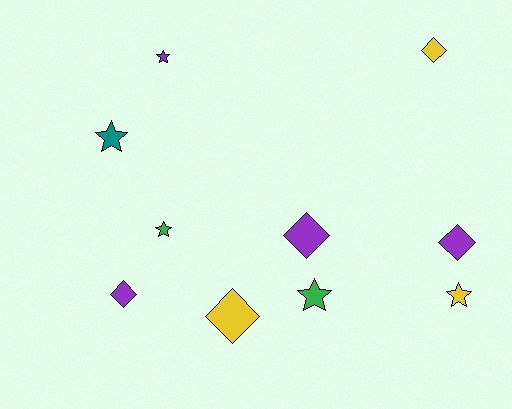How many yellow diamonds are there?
There are 2 yellow diamonds.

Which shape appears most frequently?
Star, with 5 objects.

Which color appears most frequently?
Purple, with 4 objects.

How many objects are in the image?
There are 10 objects.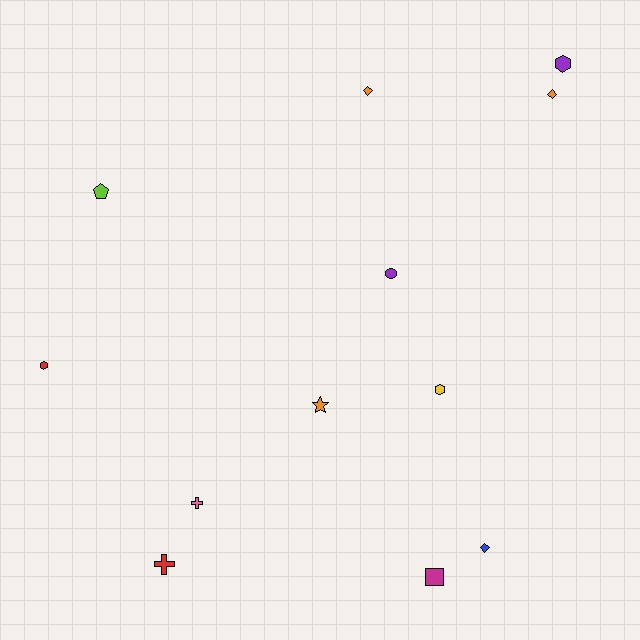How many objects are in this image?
There are 12 objects.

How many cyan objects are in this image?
There are no cyan objects.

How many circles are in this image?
There is 1 circle.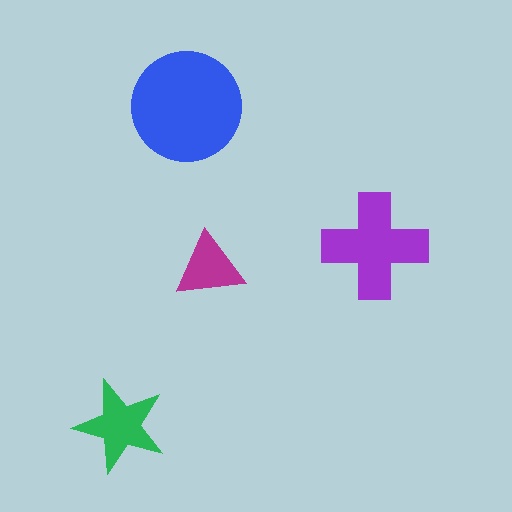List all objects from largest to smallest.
The blue circle, the purple cross, the green star, the magenta triangle.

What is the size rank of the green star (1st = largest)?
3rd.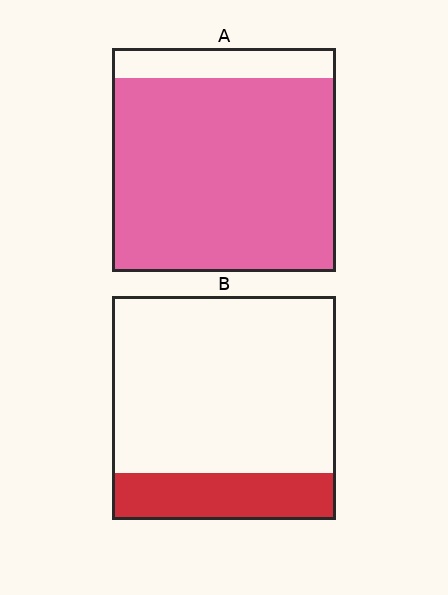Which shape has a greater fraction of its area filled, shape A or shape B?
Shape A.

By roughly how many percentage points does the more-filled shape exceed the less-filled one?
By roughly 65 percentage points (A over B).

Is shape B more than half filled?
No.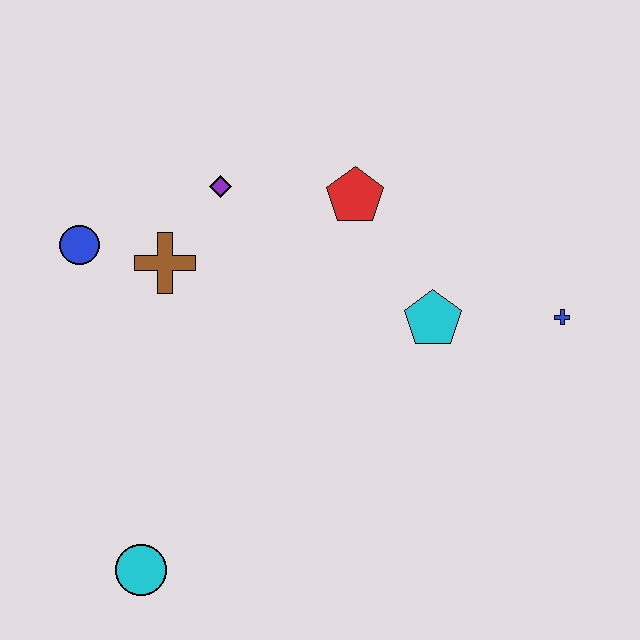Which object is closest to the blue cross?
The cyan pentagon is closest to the blue cross.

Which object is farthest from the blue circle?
The blue cross is farthest from the blue circle.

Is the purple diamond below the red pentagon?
No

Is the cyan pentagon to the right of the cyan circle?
Yes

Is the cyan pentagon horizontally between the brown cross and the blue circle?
No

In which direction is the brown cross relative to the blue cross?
The brown cross is to the left of the blue cross.